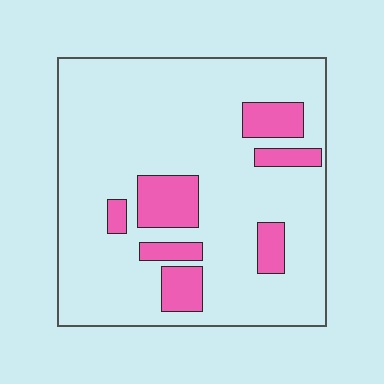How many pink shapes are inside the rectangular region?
7.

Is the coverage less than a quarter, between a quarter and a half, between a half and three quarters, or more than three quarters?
Less than a quarter.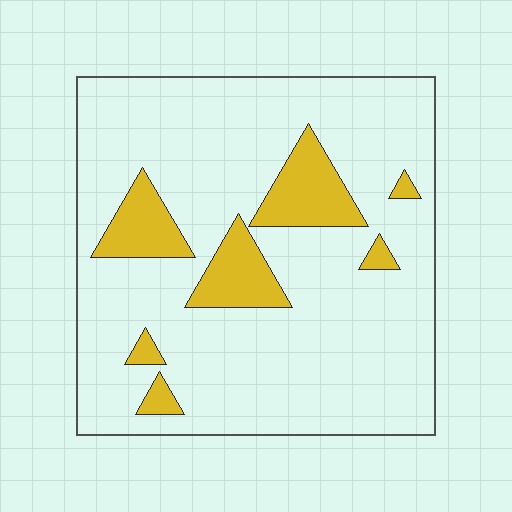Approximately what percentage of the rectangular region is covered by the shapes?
Approximately 15%.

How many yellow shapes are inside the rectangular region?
7.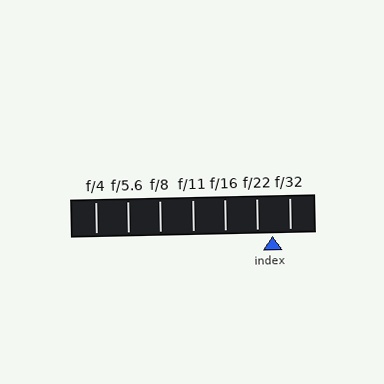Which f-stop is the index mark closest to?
The index mark is closest to f/22.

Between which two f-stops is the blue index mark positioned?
The index mark is between f/22 and f/32.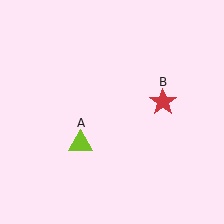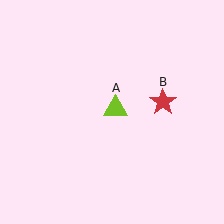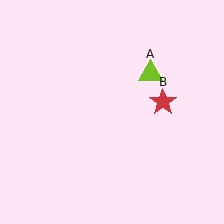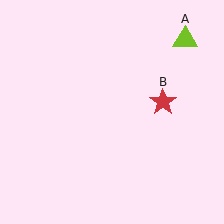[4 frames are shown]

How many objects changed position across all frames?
1 object changed position: lime triangle (object A).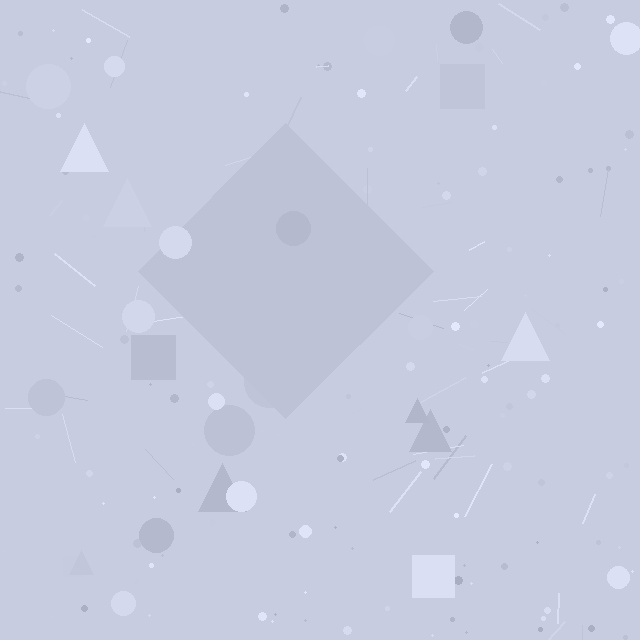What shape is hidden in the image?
A diamond is hidden in the image.